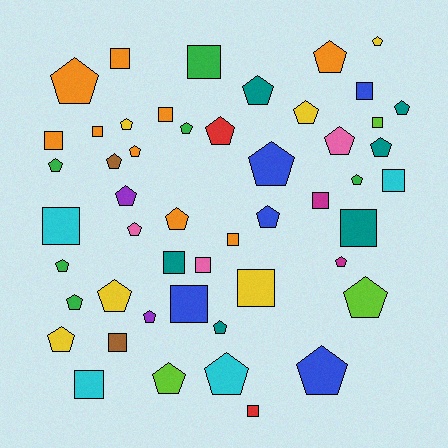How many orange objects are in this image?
There are 9 orange objects.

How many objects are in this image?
There are 50 objects.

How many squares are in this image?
There are 19 squares.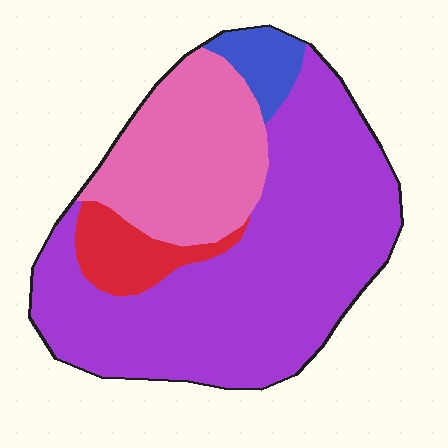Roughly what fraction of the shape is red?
Red covers about 10% of the shape.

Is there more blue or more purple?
Purple.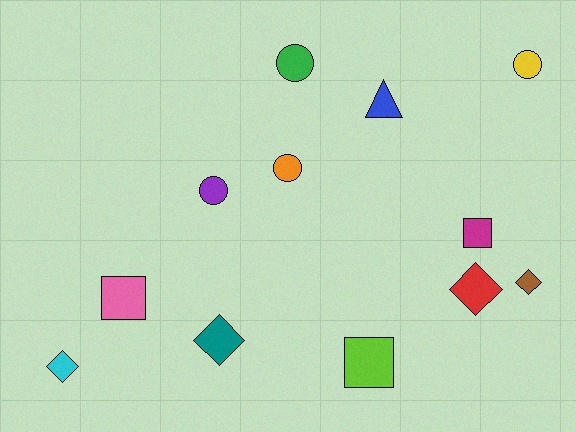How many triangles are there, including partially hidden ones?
There is 1 triangle.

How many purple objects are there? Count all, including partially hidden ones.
There is 1 purple object.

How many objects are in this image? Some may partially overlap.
There are 12 objects.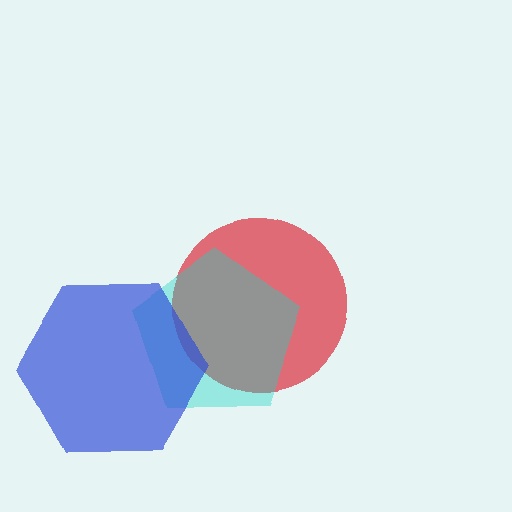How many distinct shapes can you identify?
There are 3 distinct shapes: a red circle, a cyan pentagon, a blue hexagon.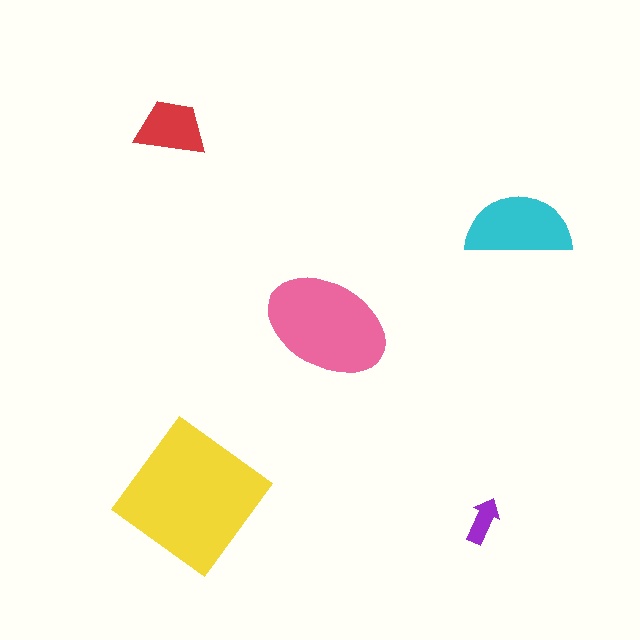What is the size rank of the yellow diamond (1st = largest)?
1st.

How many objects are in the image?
There are 5 objects in the image.